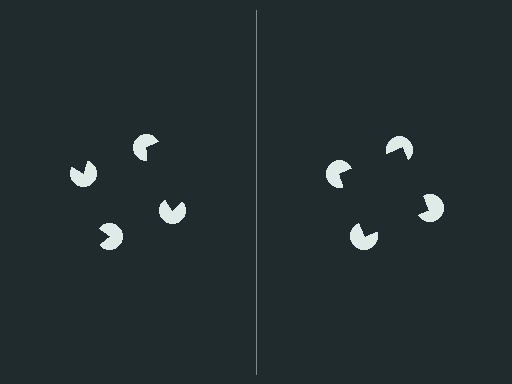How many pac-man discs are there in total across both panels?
8 — 4 on each side.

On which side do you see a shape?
An illusory square appears on the right side. On the left side the wedge cuts are rotated, so no coherent shape forms.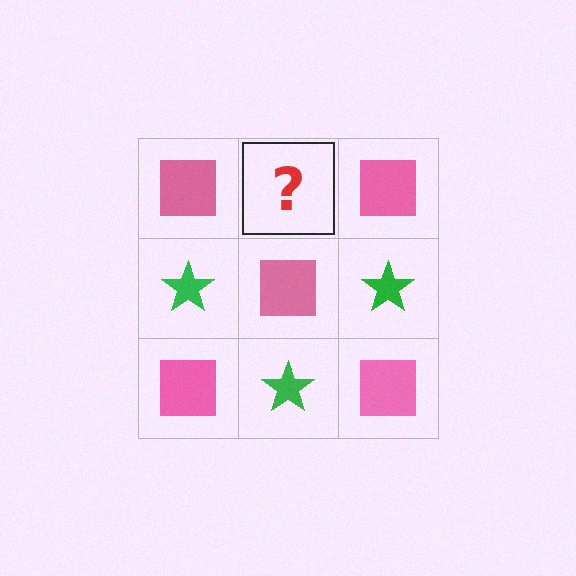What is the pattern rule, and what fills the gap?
The rule is that it alternates pink square and green star in a checkerboard pattern. The gap should be filled with a green star.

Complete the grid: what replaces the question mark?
The question mark should be replaced with a green star.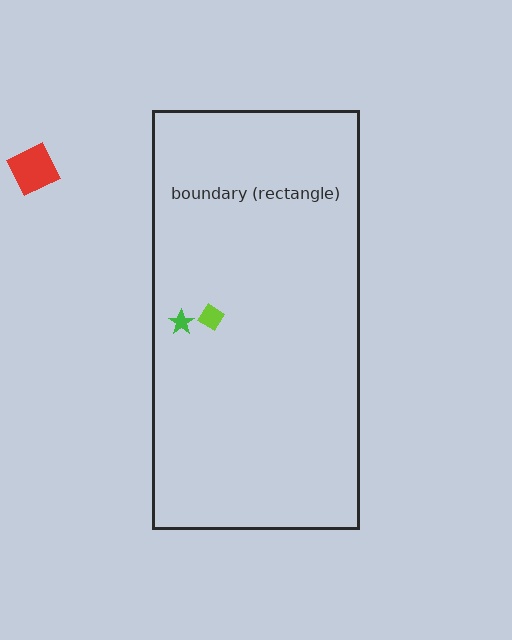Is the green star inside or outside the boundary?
Inside.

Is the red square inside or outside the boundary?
Outside.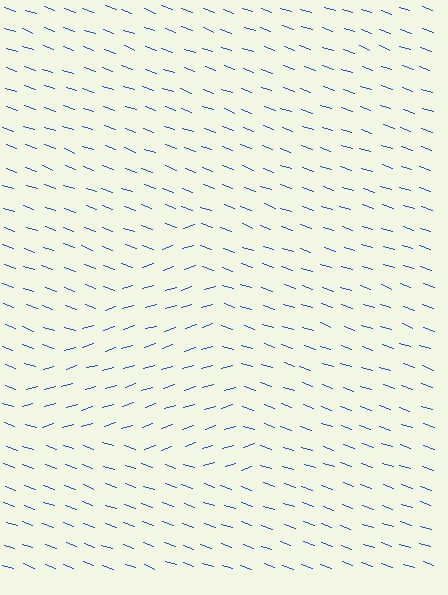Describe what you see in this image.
The image is filled with small blue line segments. A triangle region in the image has lines oriented differently from the surrounding lines, creating a visible texture boundary.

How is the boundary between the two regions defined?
The boundary is defined purely by a change in line orientation (approximately 37 degrees difference). All lines are the same color and thickness.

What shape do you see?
I see a triangle.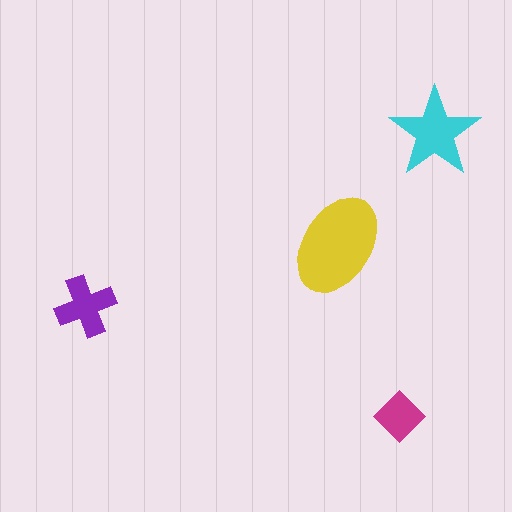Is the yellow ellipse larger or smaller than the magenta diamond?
Larger.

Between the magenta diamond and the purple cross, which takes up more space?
The purple cross.